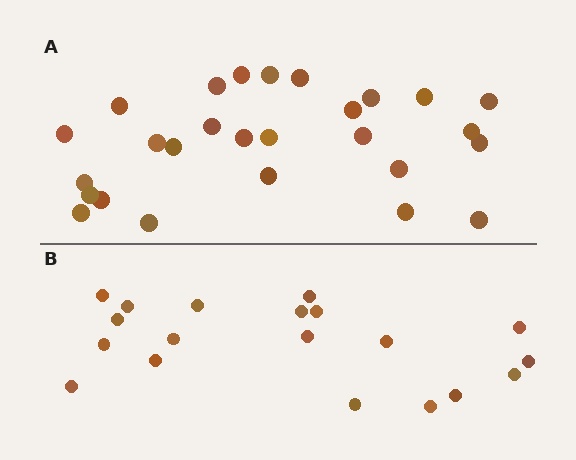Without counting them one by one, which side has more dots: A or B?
Region A (the top region) has more dots.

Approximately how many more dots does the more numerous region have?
Region A has roughly 8 or so more dots than region B.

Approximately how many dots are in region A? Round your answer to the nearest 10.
About 30 dots. (The exact count is 27, which rounds to 30.)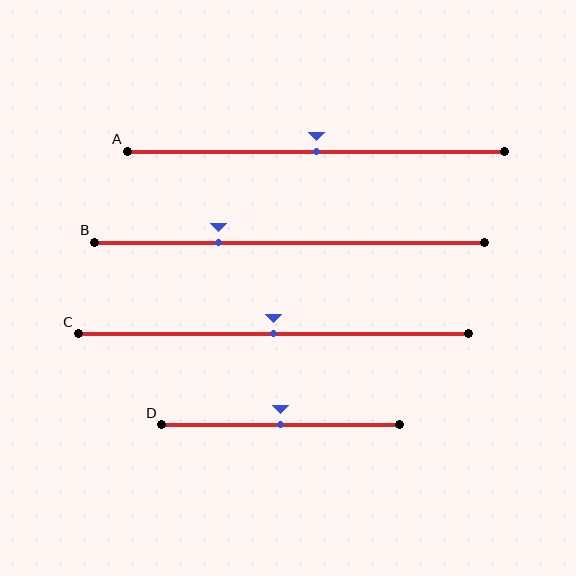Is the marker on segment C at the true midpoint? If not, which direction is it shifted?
Yes, the marker on segment C is at the true midpoint.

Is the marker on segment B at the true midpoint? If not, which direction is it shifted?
No, the marker on segment B is shifted to the left by about 18% of the segment length.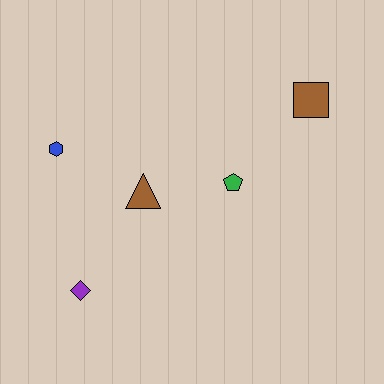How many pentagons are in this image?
There is 1 pentagon.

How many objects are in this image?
There are 5 objects.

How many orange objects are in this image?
There are no orange objects.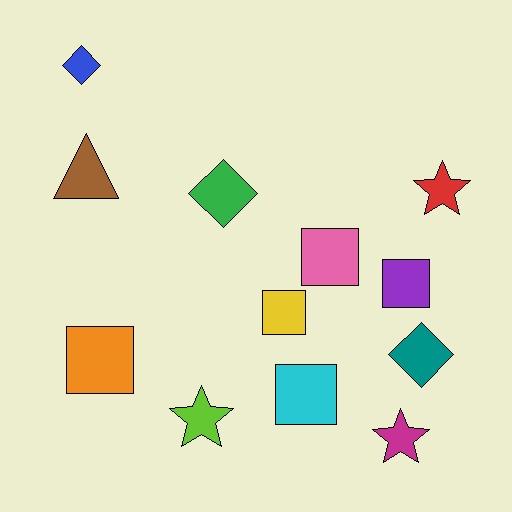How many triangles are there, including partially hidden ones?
There is 1 triangle.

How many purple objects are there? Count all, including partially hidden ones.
There is 1 purple object.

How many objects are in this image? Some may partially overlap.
There are 12 objects.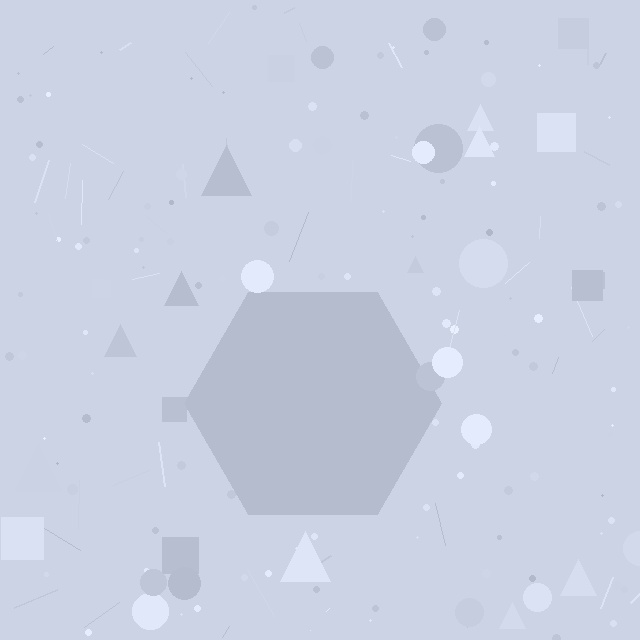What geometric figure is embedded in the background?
A hexagon is embedded in the background.